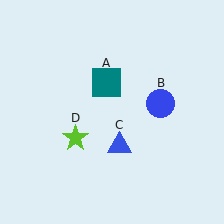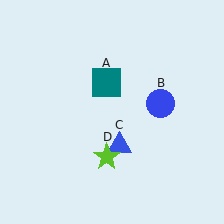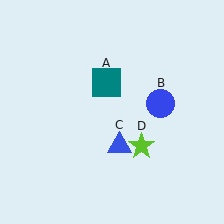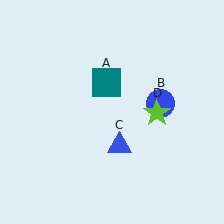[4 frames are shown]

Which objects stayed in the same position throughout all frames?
Teal square (object A) and blue circle (object B) and blue triangle (object C) remained stationary.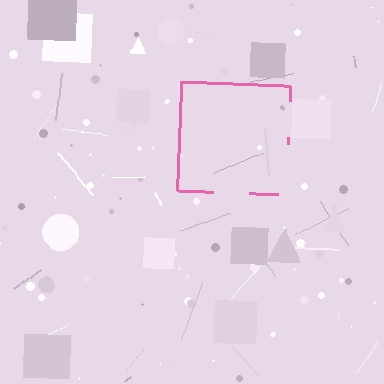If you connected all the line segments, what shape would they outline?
They would outline a square.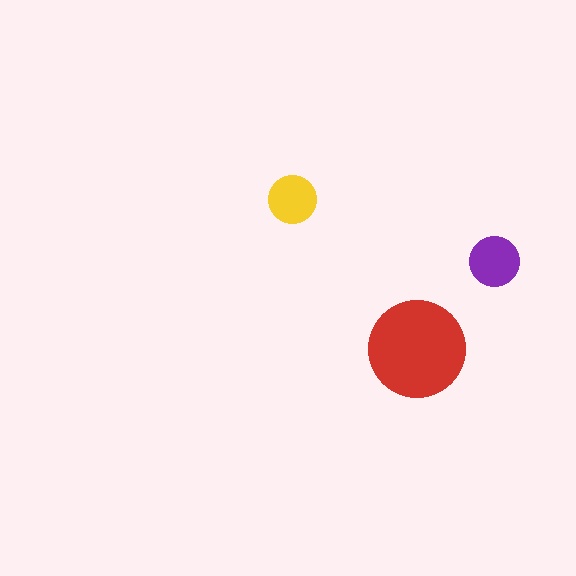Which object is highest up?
The yellow circle is topmost.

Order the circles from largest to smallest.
the red one, the purple one, the yellow one.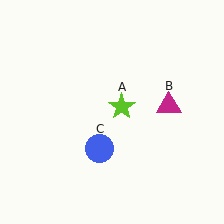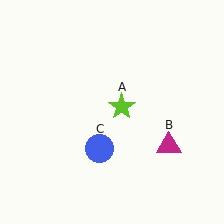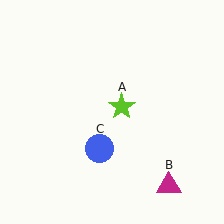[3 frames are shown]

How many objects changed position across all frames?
1 object changed position: magenta triangle (object B).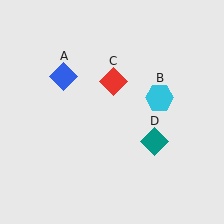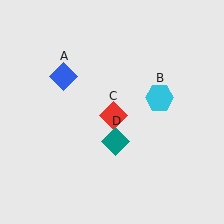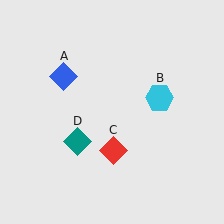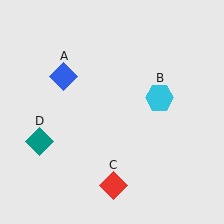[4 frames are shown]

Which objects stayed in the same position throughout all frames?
Blue diamond (object A) and cyan hexagon (object B) remained stationary.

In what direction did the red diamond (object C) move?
The red diamond (object C) moved down.